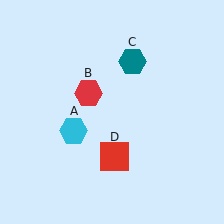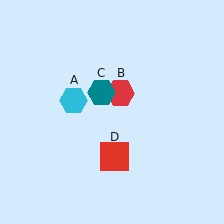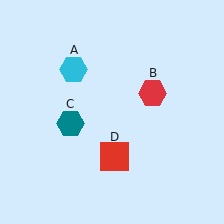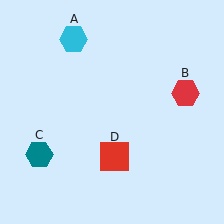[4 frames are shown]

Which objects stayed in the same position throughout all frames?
Red square (object D) remained stationary.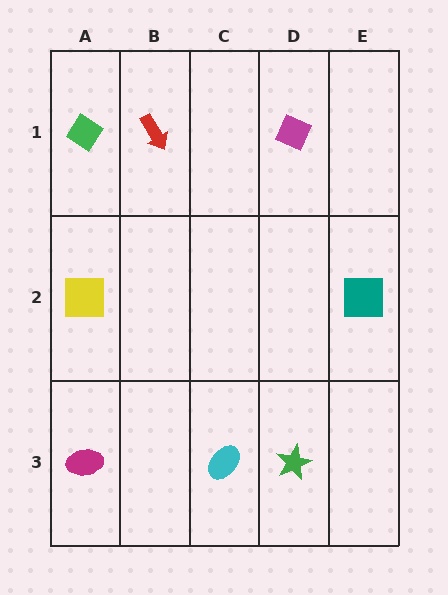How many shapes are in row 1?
3 shapes.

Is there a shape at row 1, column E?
No, that cell is empty.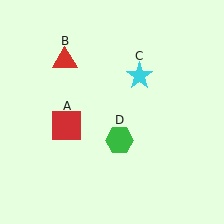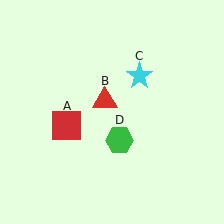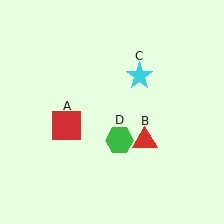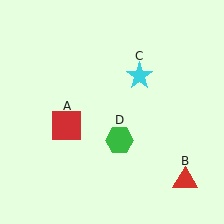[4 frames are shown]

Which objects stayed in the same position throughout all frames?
Red square (object A) and cyan star (object C) and green hexagon (object D) remained stationary.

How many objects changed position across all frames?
1 object changed position: red triangle (object B).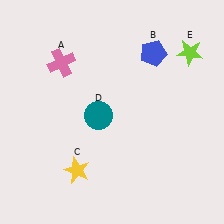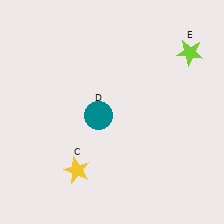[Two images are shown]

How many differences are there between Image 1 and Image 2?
There are 2 differences between the two images.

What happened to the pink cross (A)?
The pink cross (A) was removed in Image 2. It was in the top-left area of Image 1.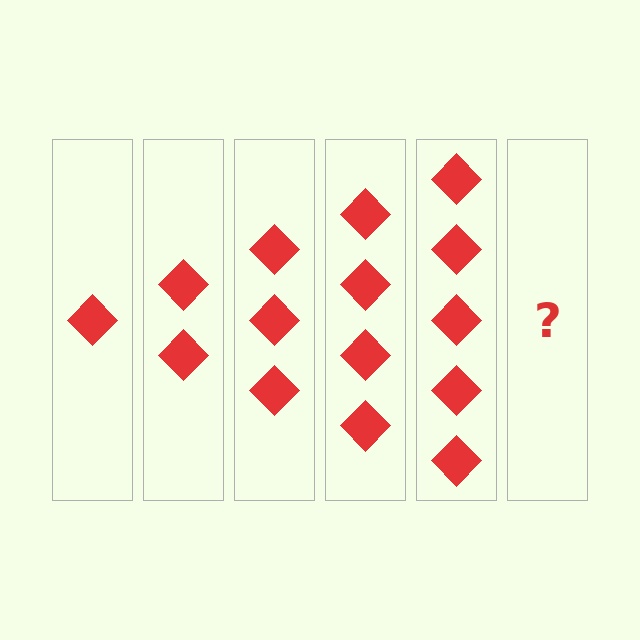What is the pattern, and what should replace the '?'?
The pattern is that each step adds one more diamond. The '?' should be 6 diamonds.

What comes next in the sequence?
The next element should be 6 diamonds.